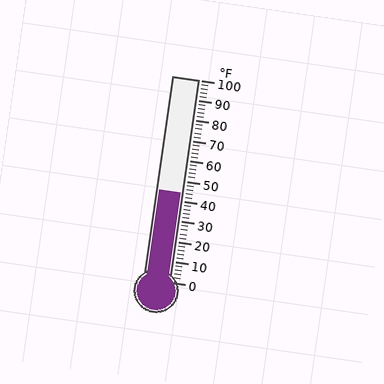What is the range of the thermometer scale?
The thermometer scale ranges from 0°F to 100°F.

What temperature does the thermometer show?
The thermometer shows approximately 44°F.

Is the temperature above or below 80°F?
The temperature is below 80°F.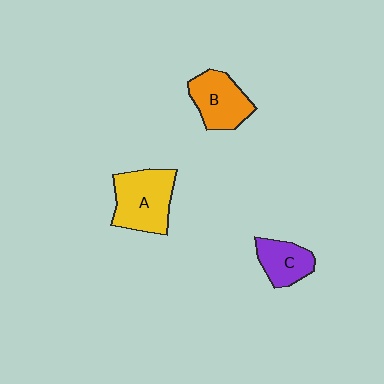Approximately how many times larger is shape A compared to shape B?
Approximately 1.2 times.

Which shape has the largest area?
Shape A (yellow).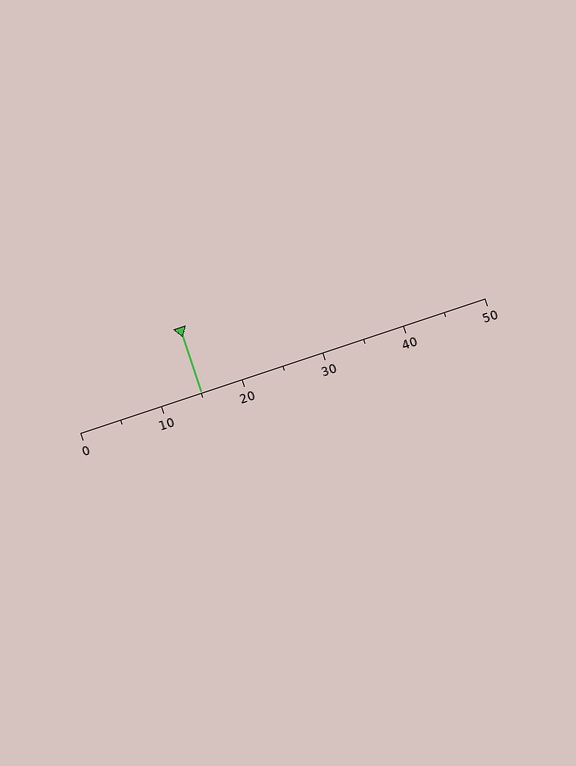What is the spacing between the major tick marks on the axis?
The major ticks are spaced 10 apart.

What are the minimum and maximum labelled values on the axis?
The axis runs from 0 to 50.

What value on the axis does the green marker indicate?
The marker indicates approximately 15.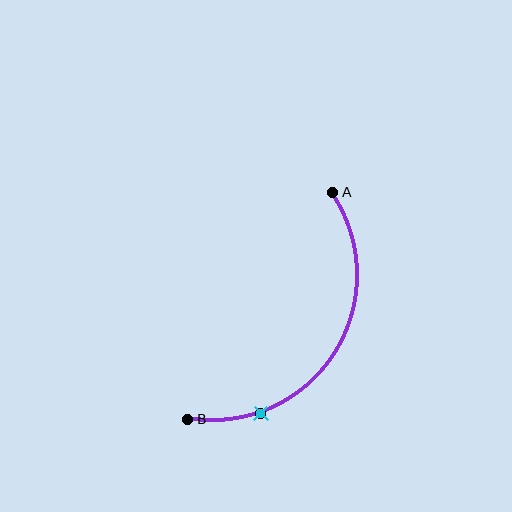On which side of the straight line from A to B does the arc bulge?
The arc bulges to the right of the straight line connecting A and B.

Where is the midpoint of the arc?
The arc midpoint is the point on the curve farthest from the straight line joining A and B. It sits to the right of that line.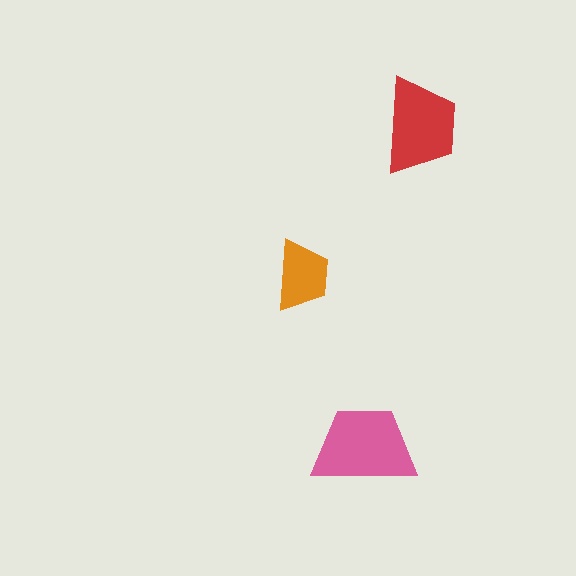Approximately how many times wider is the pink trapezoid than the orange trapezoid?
About 1.5 times wider.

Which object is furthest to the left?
The orange trapezoid is leftmost.